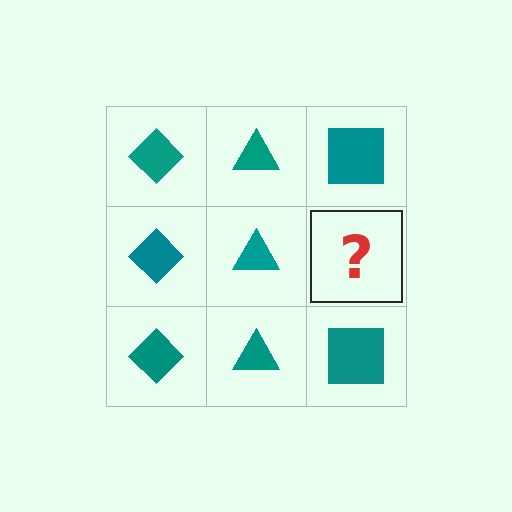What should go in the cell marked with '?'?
The missing cell should contain a teal square.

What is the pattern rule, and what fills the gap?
The rule is that each column has a consistent shape. The gap should be filled with a teal square.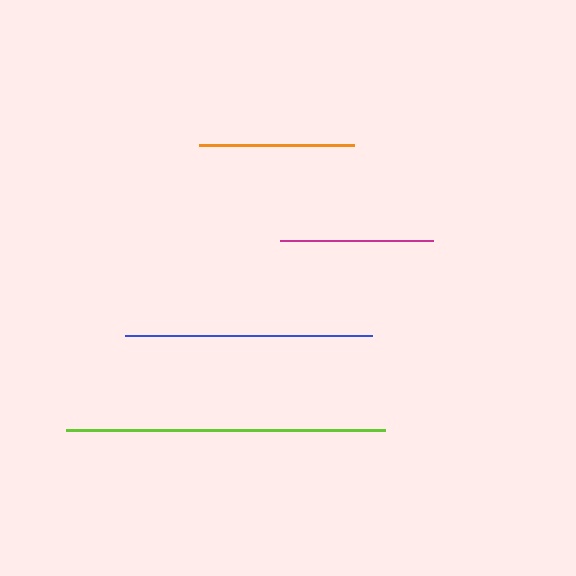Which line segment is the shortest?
The magenta line is the shortest at approximately 153 pixels.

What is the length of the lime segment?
The lime segment is approximately 319 pixels long.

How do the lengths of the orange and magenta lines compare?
The orange and magenta lines are approximately the same length.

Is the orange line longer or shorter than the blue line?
The blue line is longer than the orange line.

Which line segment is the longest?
The lime line is the longest at approximately 319 pixels.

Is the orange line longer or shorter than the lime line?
The lime line is longer than the orange line.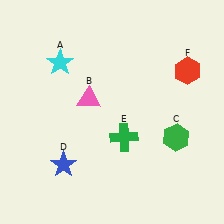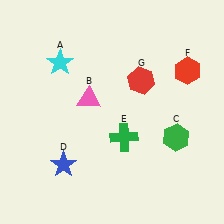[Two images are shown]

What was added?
A red hexagon (G) was added in Image 2.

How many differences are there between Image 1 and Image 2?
There is 1 difference between the two images.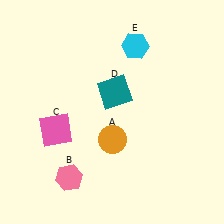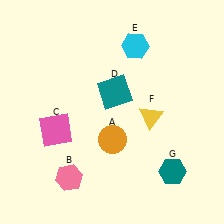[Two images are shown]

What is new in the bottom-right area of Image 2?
A teal hexagon (G) was added in the bottom-right area of Image 2.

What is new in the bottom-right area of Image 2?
A yellow triangle (F) was added in the bottom-right area of Image 2.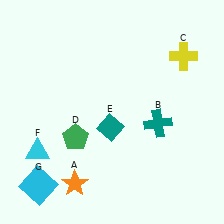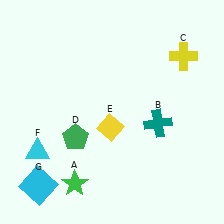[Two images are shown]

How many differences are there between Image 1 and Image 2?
There are 2 differences between the two images.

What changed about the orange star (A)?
In Image 1, A is orange. In Image 2, it changed to green.